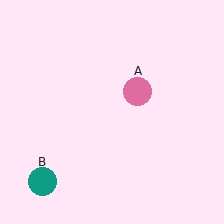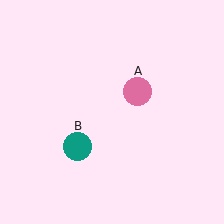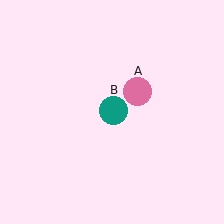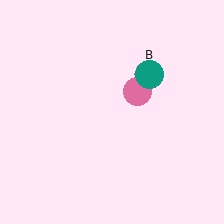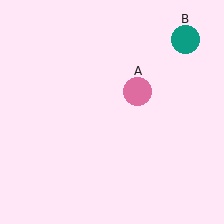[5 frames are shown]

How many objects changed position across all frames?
1 object changed position: teal circle (object B).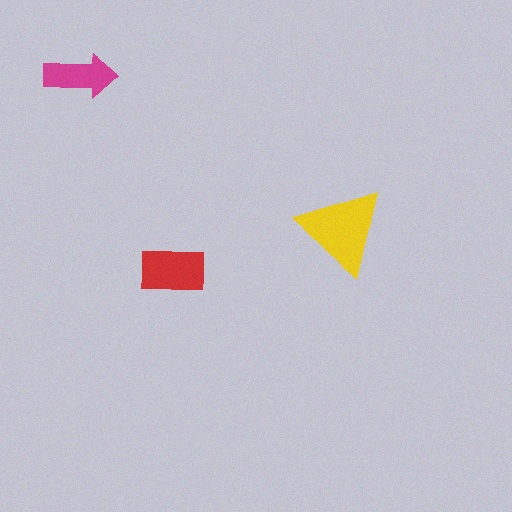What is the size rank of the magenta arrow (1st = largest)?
3rd.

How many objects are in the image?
There are 3 objects in the image.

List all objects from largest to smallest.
The yellow triangle, the red rectangle, the magenta arrow.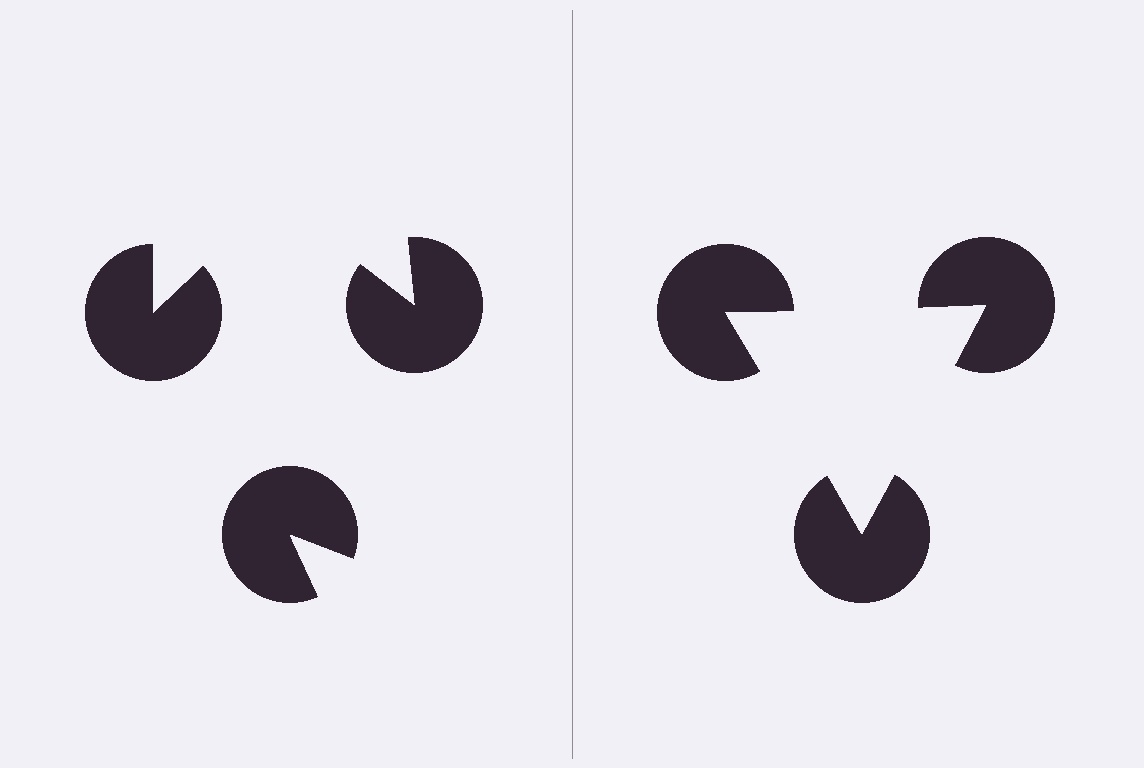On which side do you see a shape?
An illusory triangle appears on the right side. On the left side the wedge cuts are rotated, so no coherent shape forms.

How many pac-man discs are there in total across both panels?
6 — 3 on each side.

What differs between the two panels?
The pac-man discs are positioned identically on both sides; only the wedge orientations differ. On the right they align to a triangle; on the left they are misaligned.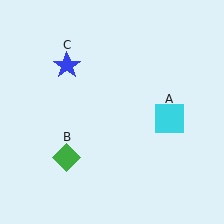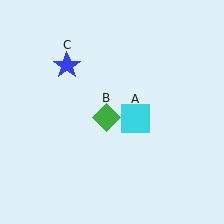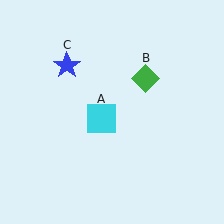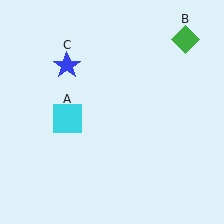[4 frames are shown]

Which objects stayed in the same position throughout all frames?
Blue star (object C) remained stationary.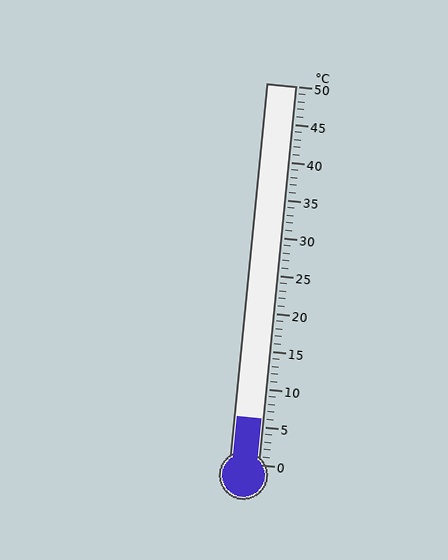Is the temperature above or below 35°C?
The temperature is below 35°C.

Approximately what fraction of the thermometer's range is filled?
The thermometer is filled to approximately 10% of its range.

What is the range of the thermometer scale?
The thermometer scale ranges from 0°C to 50°C.